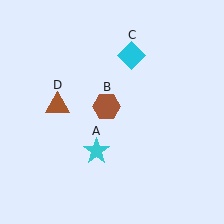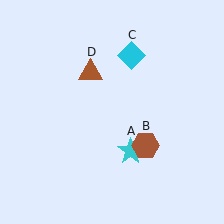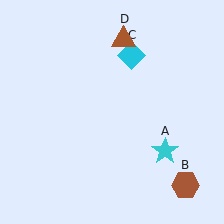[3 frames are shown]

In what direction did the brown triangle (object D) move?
The brown triangle (object D) moved up and to the right.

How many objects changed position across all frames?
3 objects changed position: cyan star (object A), brown hexagon (object B), brown triangle (object D).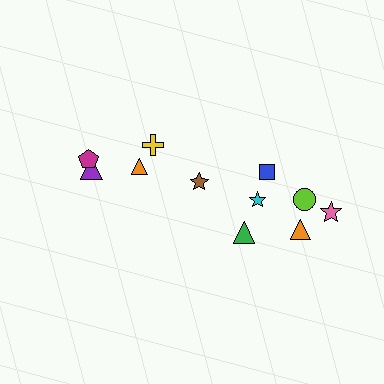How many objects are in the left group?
There are 4 objects.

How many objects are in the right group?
There are 7 objects.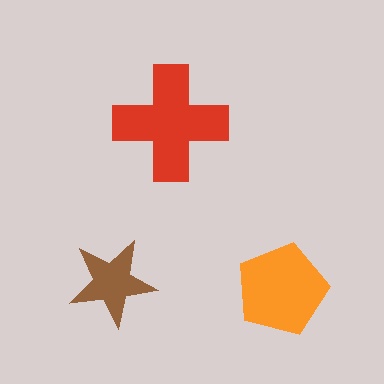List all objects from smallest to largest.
The brown star, the orange pentagon, the red cross.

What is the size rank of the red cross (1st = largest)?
1st.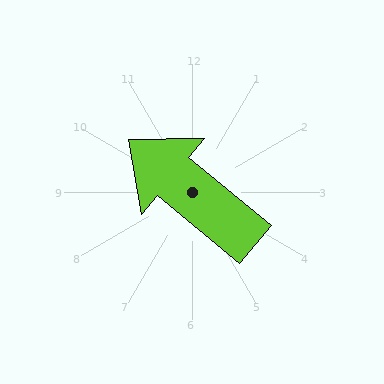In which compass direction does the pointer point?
Northwest.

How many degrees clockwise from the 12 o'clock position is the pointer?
Approximately 309 degrees.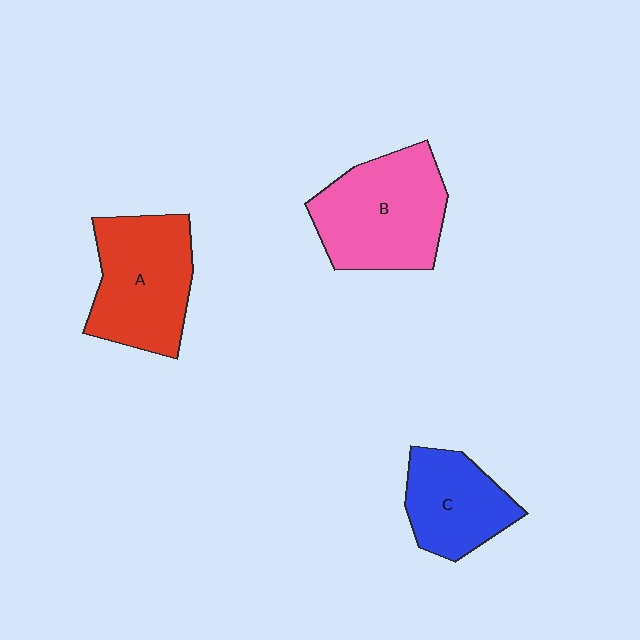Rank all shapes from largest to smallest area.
From largest to smallest: B (pink), A (red), C (blue).